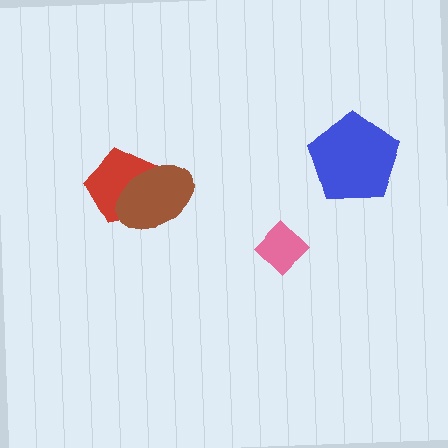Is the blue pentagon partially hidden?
No, no other shape covers it.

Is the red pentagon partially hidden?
Yes, it is partially covered by another shape.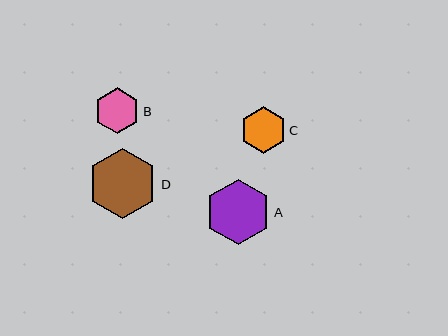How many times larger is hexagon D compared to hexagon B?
Hexagon D is approximately 1.5 times the size of hexagon B.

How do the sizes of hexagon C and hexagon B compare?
Hexagon C and hexagon B are approximately the same size.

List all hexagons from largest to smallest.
From largest to smallest: D, A, C, B.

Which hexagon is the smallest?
Hexagon B is the smallest with a size of approximately 46 pixels.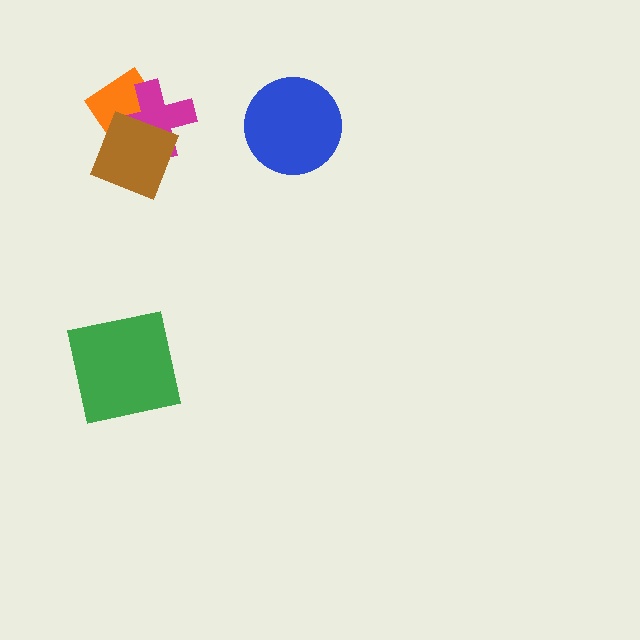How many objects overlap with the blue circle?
0 objects overlap with the blue circle.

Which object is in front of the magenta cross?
The brown square is in front of the magenta cross.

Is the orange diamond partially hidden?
Yes, it is partially covered by another shape.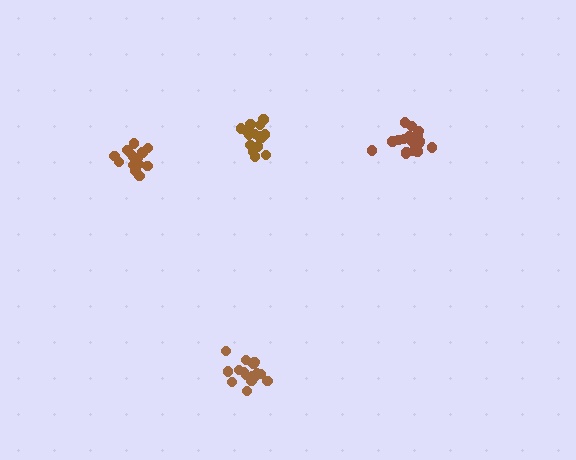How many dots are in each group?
Group 1: 17 dots, Group 2: 19 dots, Group 3: 16 dots, Group 4: 15 dots (67 total).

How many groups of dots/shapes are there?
There are 4 groups.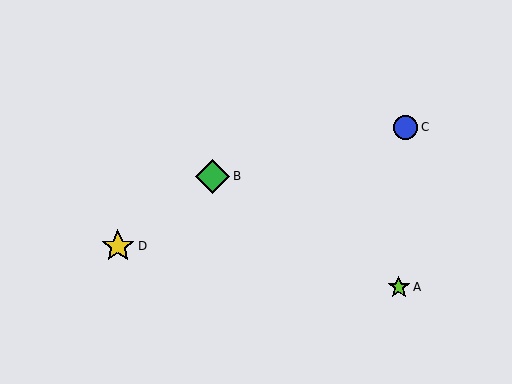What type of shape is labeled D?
Shape D is a yellow star.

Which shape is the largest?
The green diamond (labeled B) is the largest.